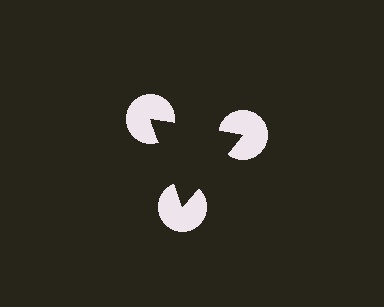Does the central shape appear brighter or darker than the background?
It typically appears slightly darker than the background, even though no actual brightness change is drawn.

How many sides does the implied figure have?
3 sides.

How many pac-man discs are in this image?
There are 3 — one at each vertex of the illusory triangle.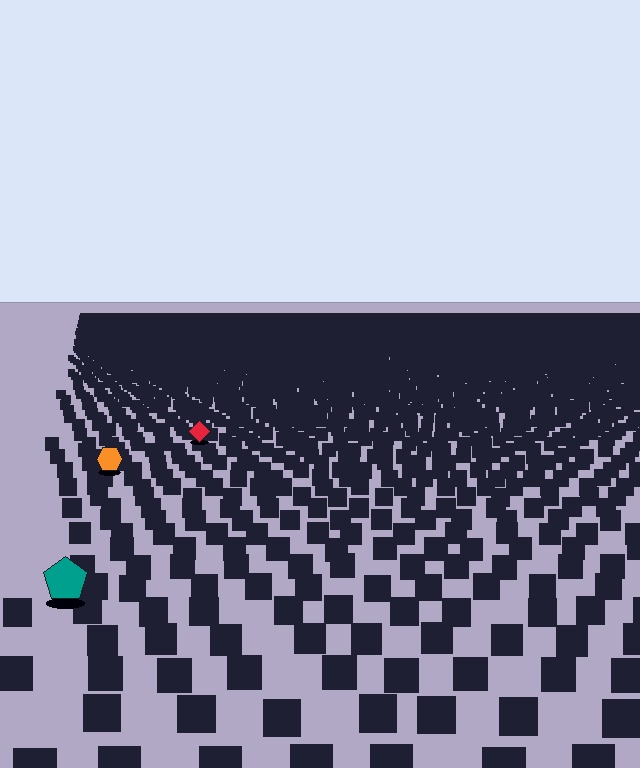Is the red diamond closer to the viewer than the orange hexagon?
No. The orange hexagon is closer — you can tell from the texture gradient: the ground texture is coarser near it.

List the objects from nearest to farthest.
From nearest to farthest: the teal pentagon, the orange hexagon, the red diamond.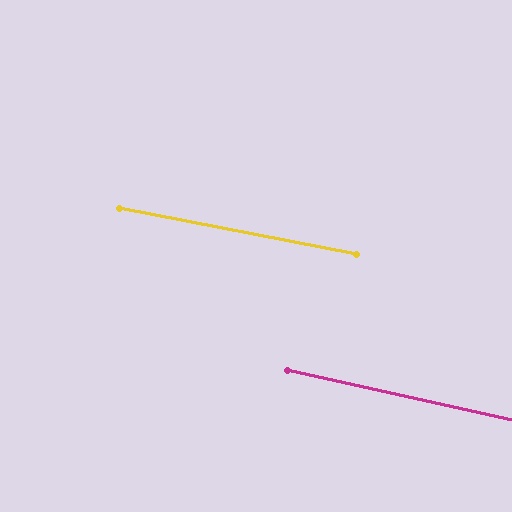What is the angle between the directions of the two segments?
Approximately 2 degrees.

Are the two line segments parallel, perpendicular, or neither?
Parallel — their directions differ by only 1.6°.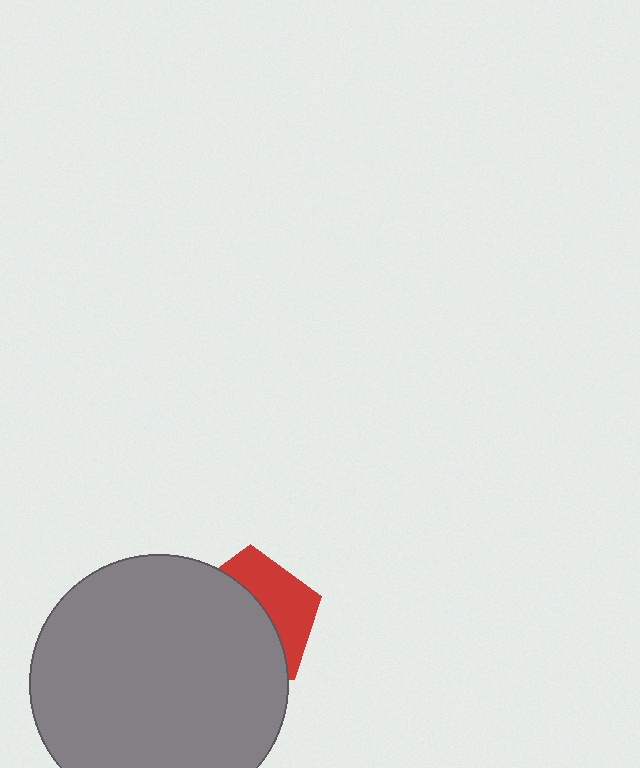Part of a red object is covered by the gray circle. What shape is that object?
It is a pentagon.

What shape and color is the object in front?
The object in front is a gray circle.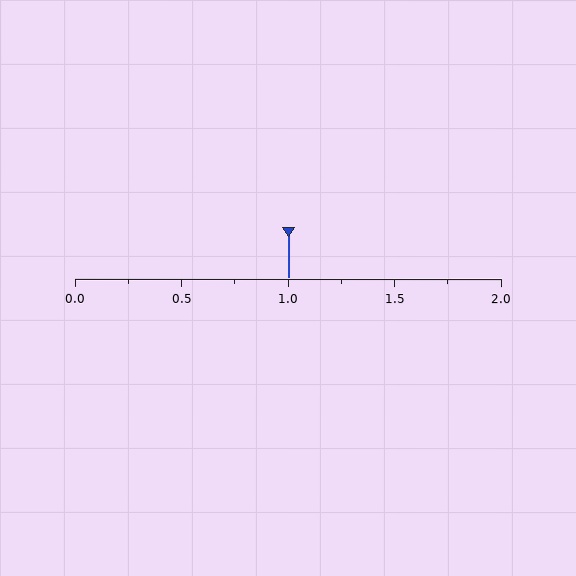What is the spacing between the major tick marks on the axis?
The major ticks are spaced 0.5 apart.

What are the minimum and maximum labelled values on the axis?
The axis runs from 0.0 to 2.0.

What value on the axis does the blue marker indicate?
The marker indicates approximately 1.